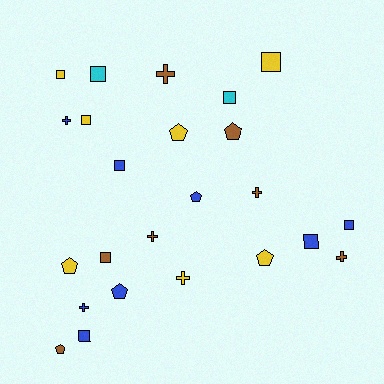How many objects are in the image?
There are 24 objects.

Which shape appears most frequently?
Square, with 10 objects.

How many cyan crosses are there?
There are no cyan crosses.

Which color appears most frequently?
Blue, with 8 objects.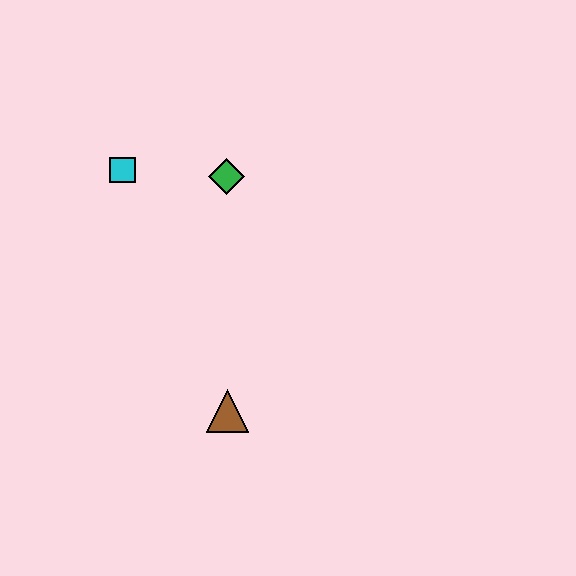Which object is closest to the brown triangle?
The green diamond is closest to the brown triangle.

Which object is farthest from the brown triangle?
The cyan square is farthest from the brown triangle.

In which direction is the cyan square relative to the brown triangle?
The cyan square is above the brown triangle.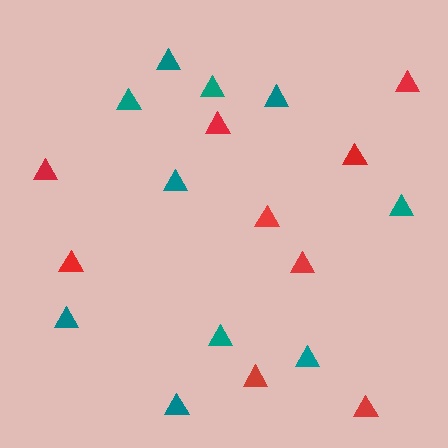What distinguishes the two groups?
There are 2 groups: one group of teal triangles (10) and one group of red triangles (9).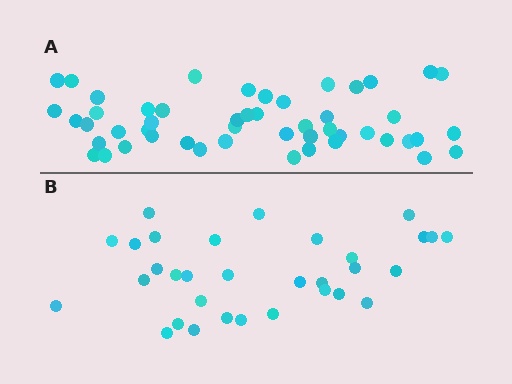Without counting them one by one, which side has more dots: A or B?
Region A (the top region) has more dots.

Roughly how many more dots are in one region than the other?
Region A has approximately 20 more dots than region B.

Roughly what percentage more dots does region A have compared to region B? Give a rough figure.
About 55% more.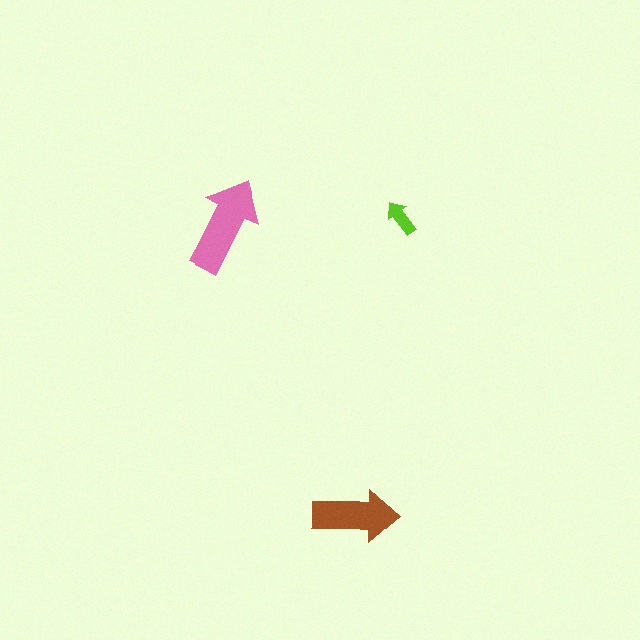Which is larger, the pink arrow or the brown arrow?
The pink one.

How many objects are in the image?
There are 3 objects in the image.